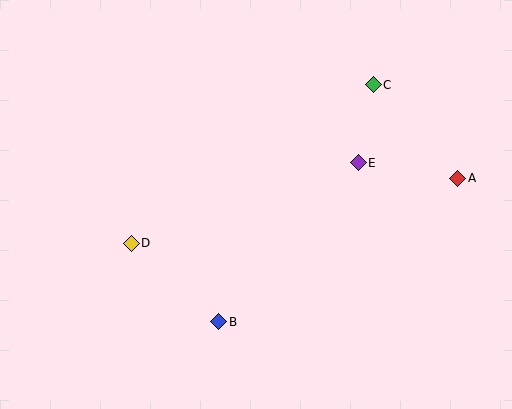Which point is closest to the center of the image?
Point E at (358, 163) is closest to the center.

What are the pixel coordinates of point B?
Point B is at (219, 322).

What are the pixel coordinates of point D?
Point D is at (131, 243).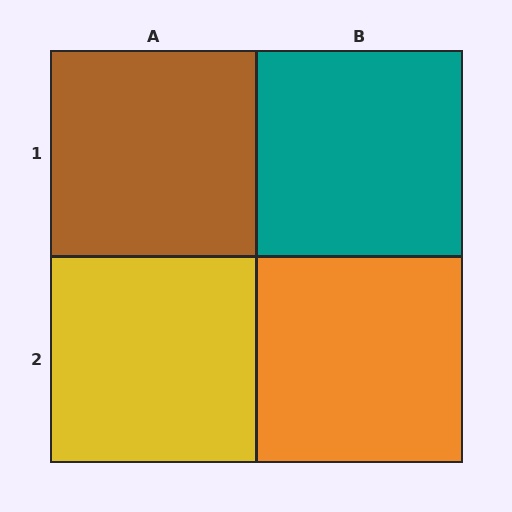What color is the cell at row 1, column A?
Brown.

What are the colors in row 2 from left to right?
Yellow, orange.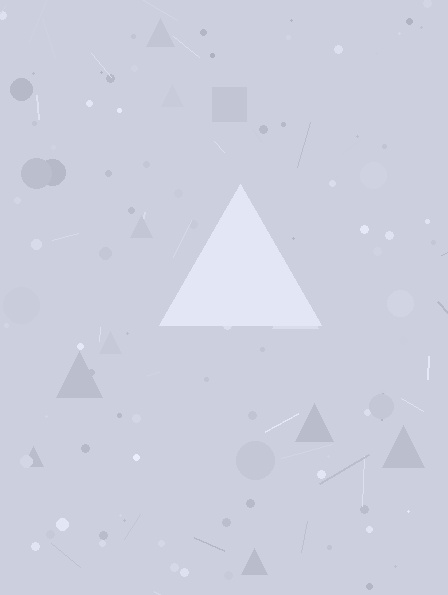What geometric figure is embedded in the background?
A triangle is embedded in the background.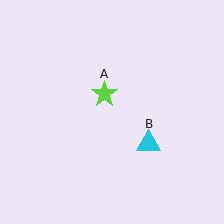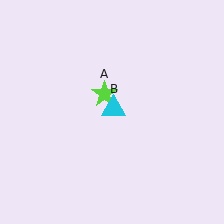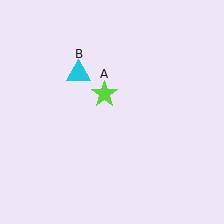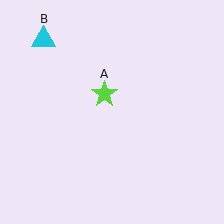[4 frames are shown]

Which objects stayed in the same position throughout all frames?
Lime star (object A) remained stationary.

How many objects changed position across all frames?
1 object changed position: cyan triangle (object B).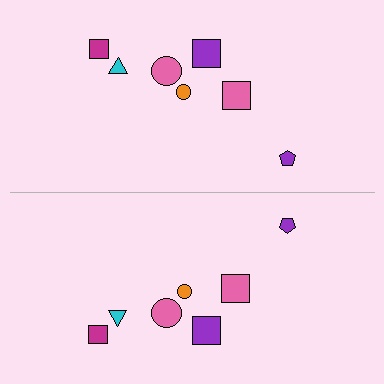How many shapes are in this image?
There are 14 shapes in this image.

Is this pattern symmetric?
Yes, this pattern has bilateral (reflection) symmetry.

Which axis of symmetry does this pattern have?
The pattern has a horizontal axis of symmetry running through the center of the image.